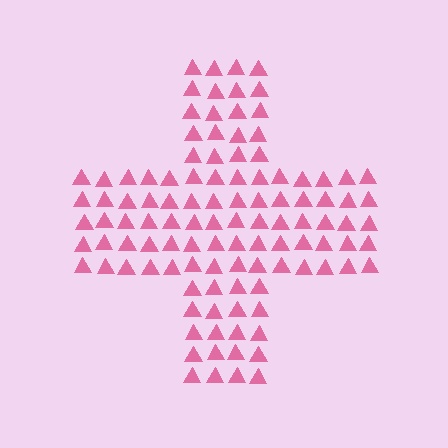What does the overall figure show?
The overall figure shows a cross.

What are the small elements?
The small elements are triangles.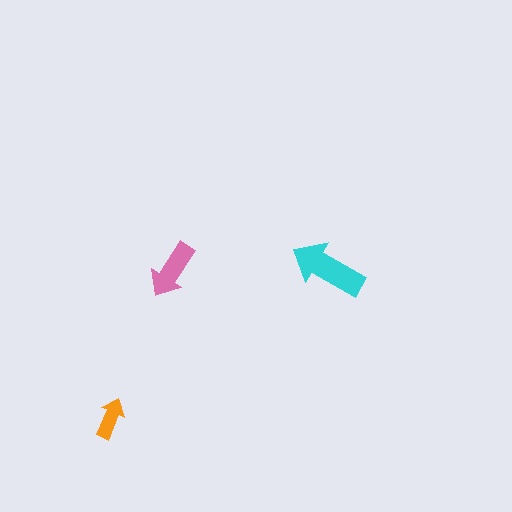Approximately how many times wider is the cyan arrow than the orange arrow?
About 2 times wider.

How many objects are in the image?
There are 3 objects in the image.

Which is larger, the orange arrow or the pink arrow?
The pink one.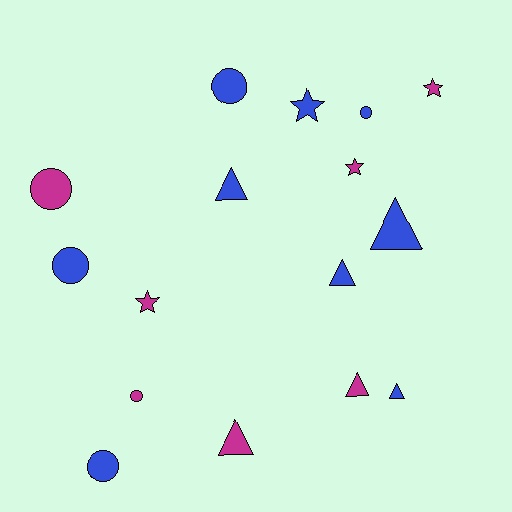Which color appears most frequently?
Blue, with 9 objects.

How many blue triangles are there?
There are 4 blue triangles.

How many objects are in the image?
There are 16 objects.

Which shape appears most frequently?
Circle, with 6 objects.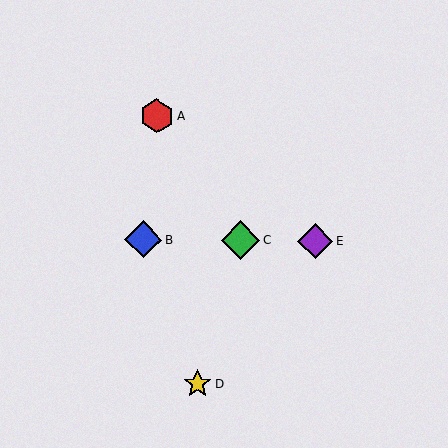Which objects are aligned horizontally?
Objects B, C, E are aligned horizontally.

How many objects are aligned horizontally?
3 objects (B, C, E) are aligned horizontally.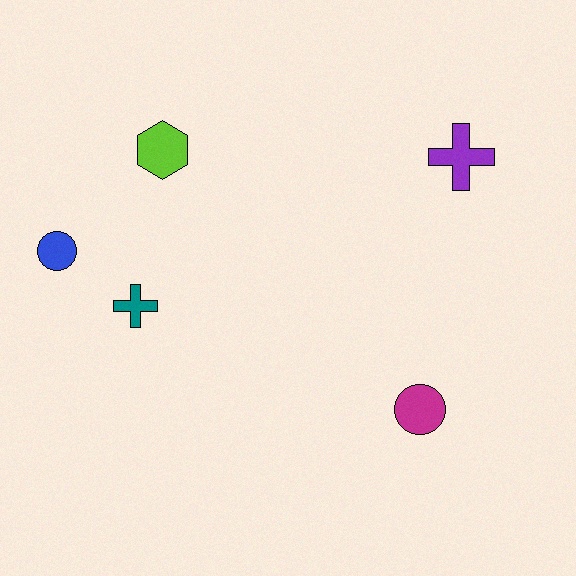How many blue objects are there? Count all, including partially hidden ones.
There is 1 blue object.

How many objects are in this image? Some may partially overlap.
There are 5 objects.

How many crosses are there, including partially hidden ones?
There are 2 crosses.